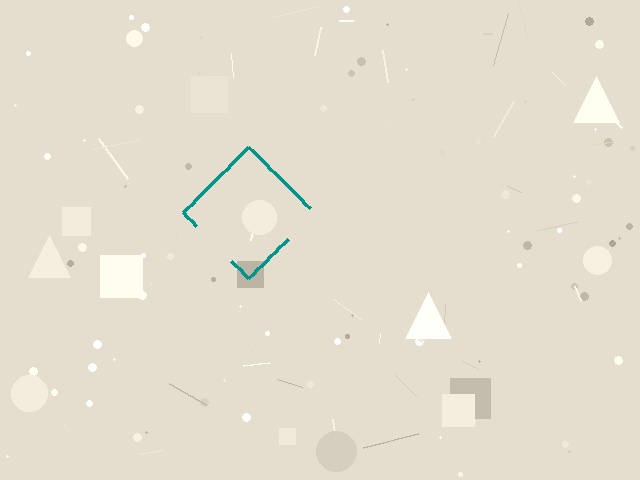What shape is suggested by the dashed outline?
The dashed outline suggests a diamond.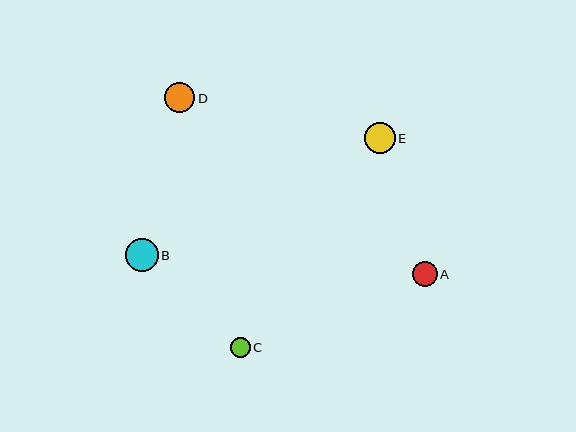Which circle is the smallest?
Circle C is the smallest with a size of approximately 20 pixels.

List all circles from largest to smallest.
From largest to smallest: B, E, D, A, C.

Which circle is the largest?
Circle B is the largest with a size of approximately 32 pixels.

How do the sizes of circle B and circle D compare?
Circle B and circle D are approximately the same size.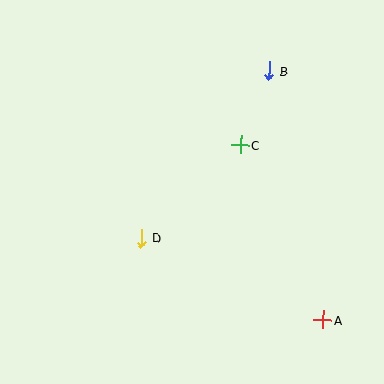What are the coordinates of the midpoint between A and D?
The midpoint between A and D is at (232, 279).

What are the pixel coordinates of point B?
Point B is at (269, 71).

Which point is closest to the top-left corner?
Point D is closest to the top-left corner.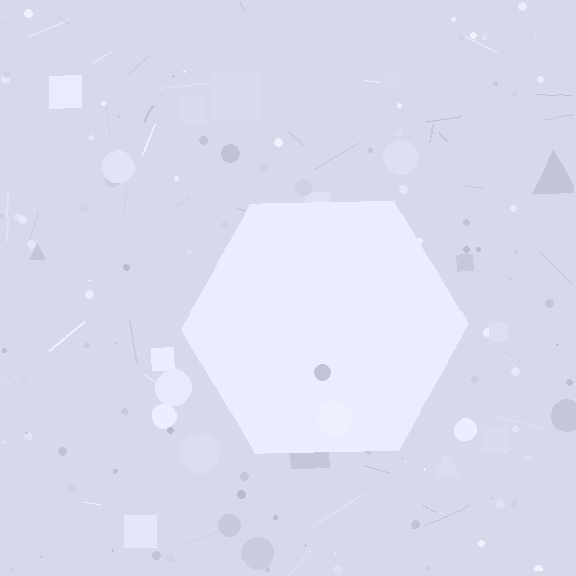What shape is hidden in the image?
A hexagon is hidden in the image.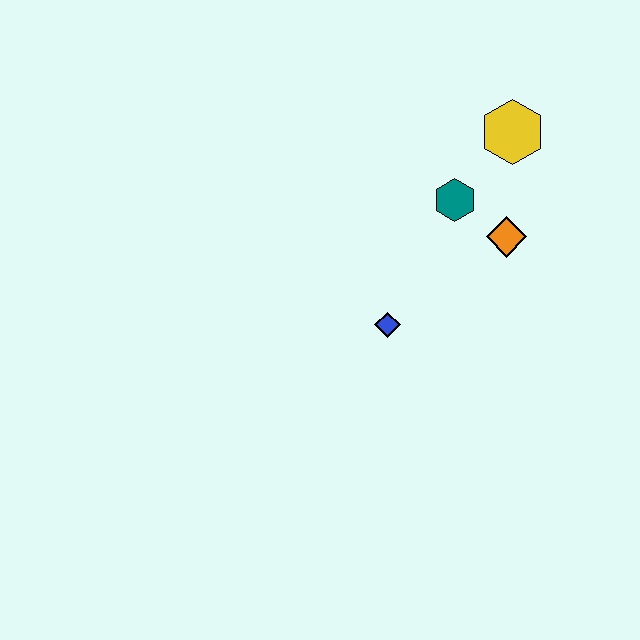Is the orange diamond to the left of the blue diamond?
No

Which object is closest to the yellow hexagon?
The teal hexagon is closest to the yellow hexagon.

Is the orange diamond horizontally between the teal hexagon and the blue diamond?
No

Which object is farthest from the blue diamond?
The yellow hexagon is farthest from the blue diamond.